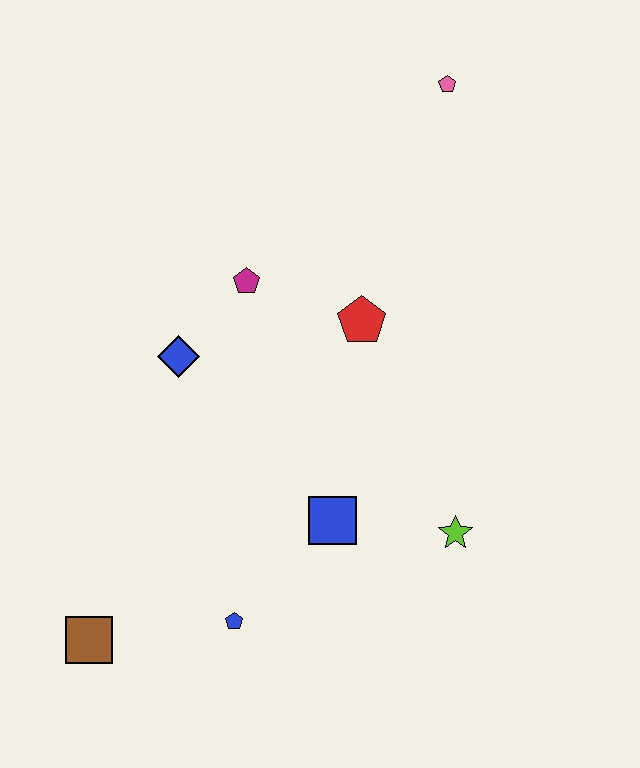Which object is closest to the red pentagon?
The magenta pentagon is closest to the red pentagon.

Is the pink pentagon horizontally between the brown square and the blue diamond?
No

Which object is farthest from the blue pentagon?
The pink pentagon is farthest from the blue pentagon.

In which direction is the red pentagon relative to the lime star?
The red pentagon is above the lime star.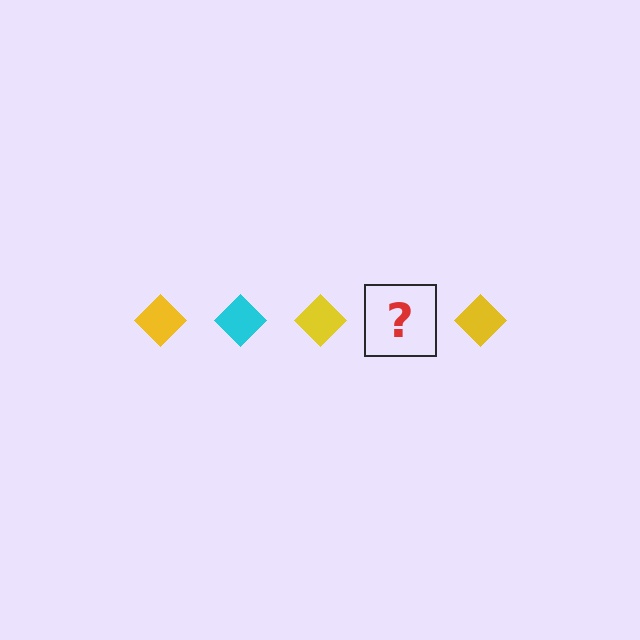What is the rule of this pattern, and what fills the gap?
The rule is that the pattern cycles through yellow, cyan diamonds. The gap should be filled with a cyan diamond.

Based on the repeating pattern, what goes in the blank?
The blank should be a cyan diamond.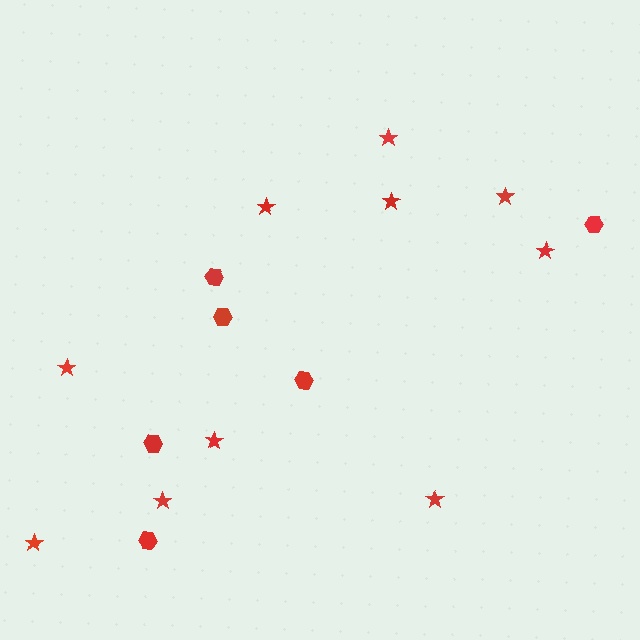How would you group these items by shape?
There are 2 groups: one group of stars (10) and one group of hexagons (6).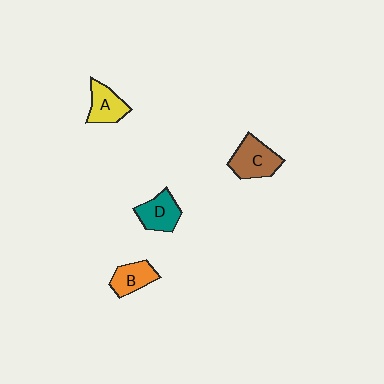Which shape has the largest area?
Shape C (brown).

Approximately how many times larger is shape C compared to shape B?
Approximately 1.4 times.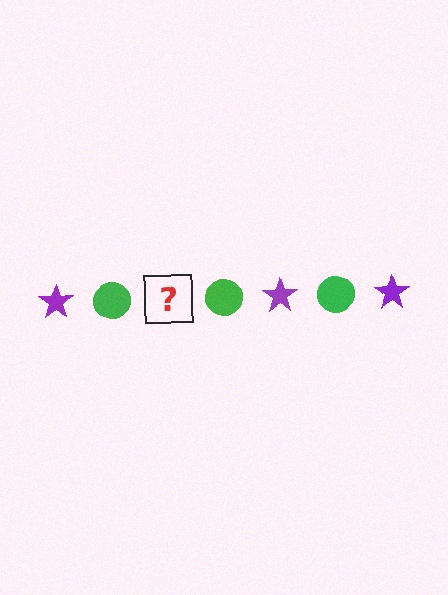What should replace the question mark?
The question mark should be replaced with a purple star.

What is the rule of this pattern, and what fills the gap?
The rule is that the pattern alternates between purple star and green circle. The gap should be filled with a purple star.